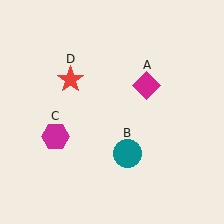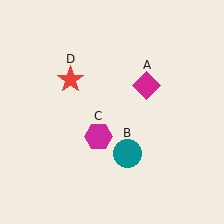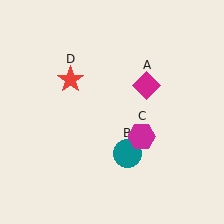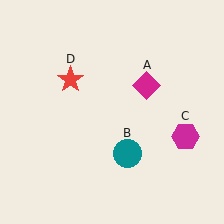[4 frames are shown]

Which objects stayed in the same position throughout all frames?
Magenta diamond (object A) and teal circle (object B) and red star (object D) remained stationary.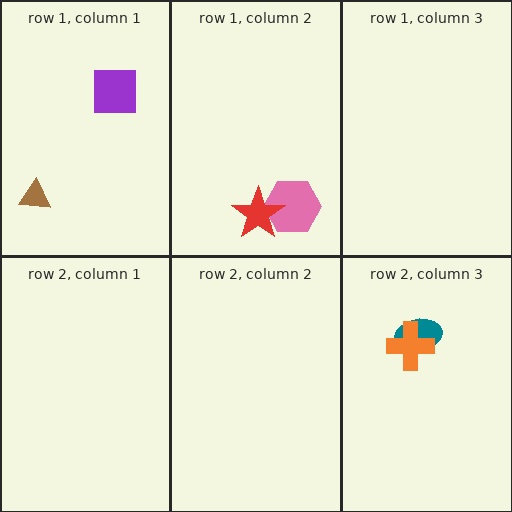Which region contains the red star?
The row 1, column 2 region.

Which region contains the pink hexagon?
The row 1, column 2 region.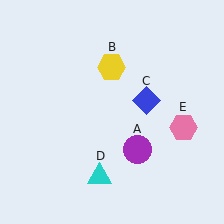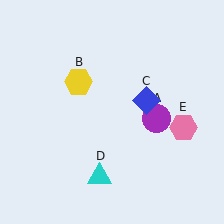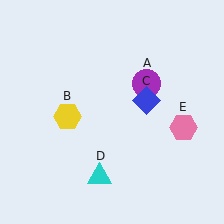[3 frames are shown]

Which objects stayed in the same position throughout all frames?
Blue diamond (object C) and cyan triangle (object D) and pink hexagon (object E) remained stationary.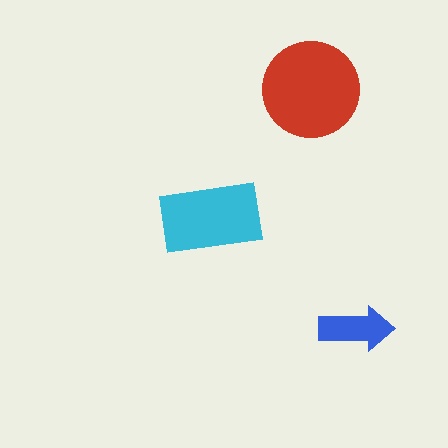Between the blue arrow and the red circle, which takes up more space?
The red circle.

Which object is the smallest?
The blue arrow.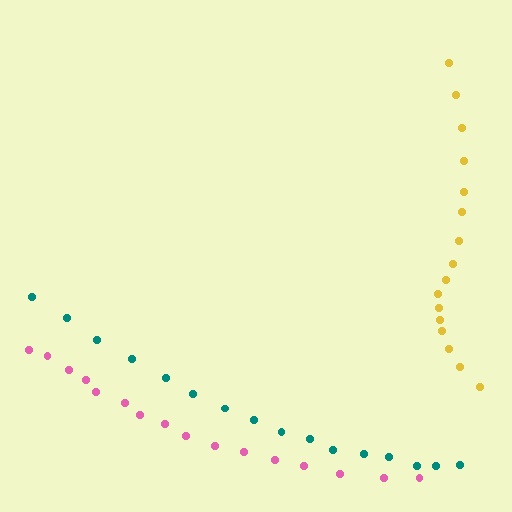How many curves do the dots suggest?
There are 3 distinct paths.